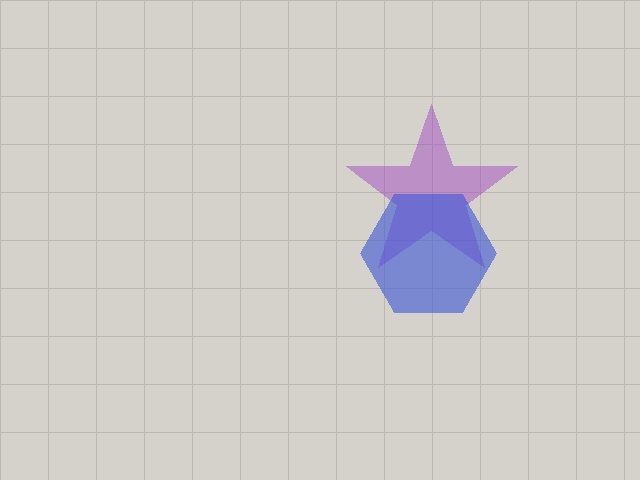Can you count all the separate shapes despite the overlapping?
Yes, there are 2 separate shapes.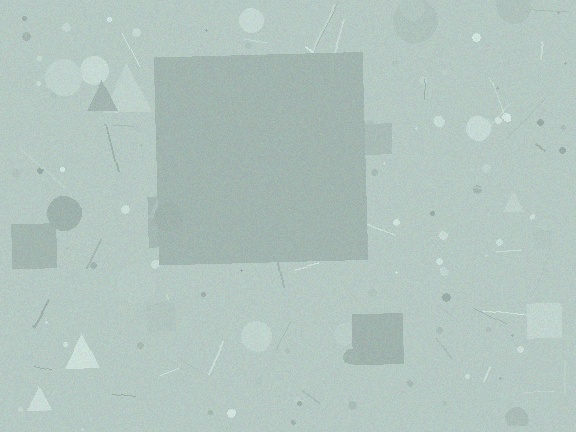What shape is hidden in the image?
A square is hidden in the image.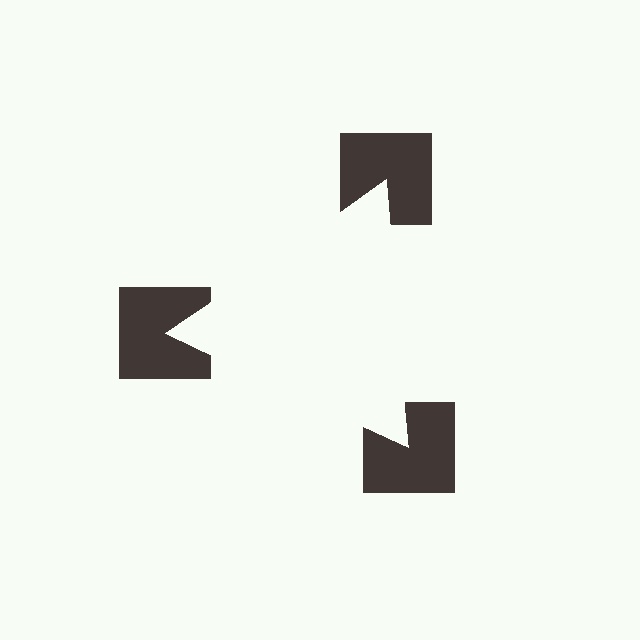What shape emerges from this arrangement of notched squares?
An illusory triangle — its edges are inferred from the aligned wedge cuts in the notched squares, not physically drawn.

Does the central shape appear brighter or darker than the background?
It typically appears slightly brighter than the background, even though no actual brightness change is drawn.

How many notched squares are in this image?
There are 3 — one at each vertex of the illusory triangle.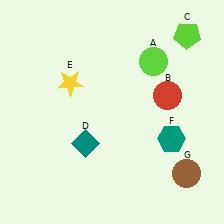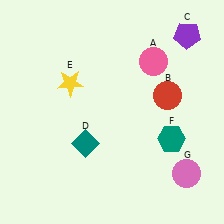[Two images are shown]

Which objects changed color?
A changed from lime to pink. C changed from lime to purple. G changed from brown to pink.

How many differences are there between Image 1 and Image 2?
There are 3 differences between the two images.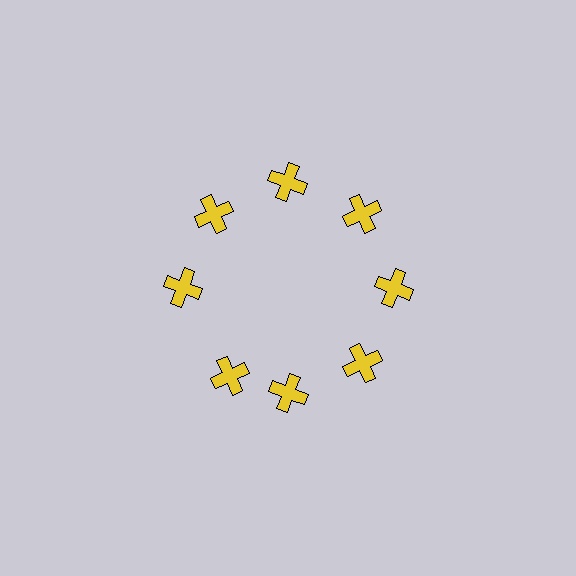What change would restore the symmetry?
The symmetry would be restored by rotating it back into even spacing with its neighbors so that all 8 crosses sit at equal angles and equal distance from the center.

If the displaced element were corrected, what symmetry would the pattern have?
It would have 8-fold rotational symmetry — the pattern would map onto itself every 45 degrees.